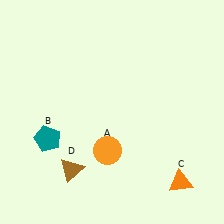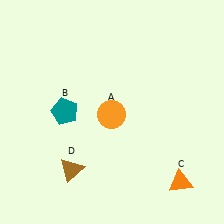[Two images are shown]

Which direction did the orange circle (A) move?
The orange circle (A) moved up.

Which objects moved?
The objects that moved are: the orange circle (A), the teal pentagon (B).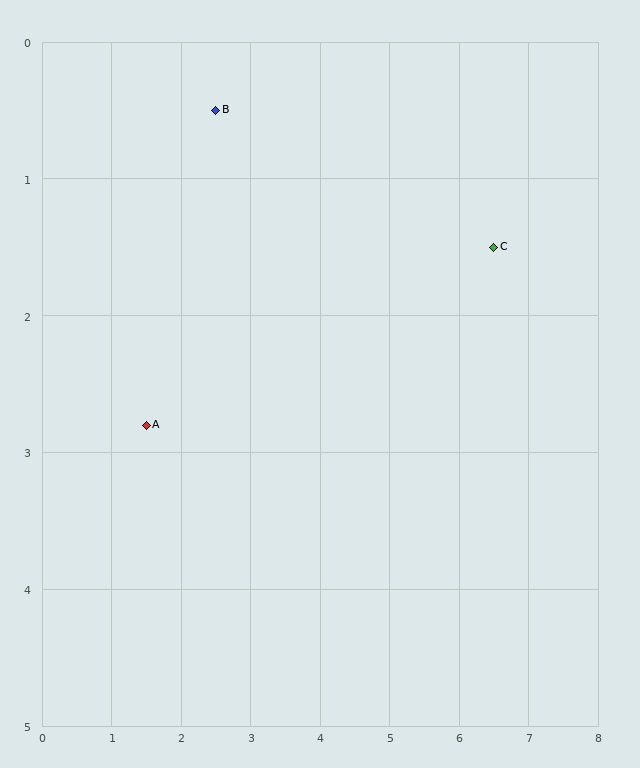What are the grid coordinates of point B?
Point B is at approximately (2.5, 0.5).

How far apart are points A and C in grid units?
Points A and C are about 5.2 grid units apart.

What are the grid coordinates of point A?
Point A is at approximately (1.5, 2.8).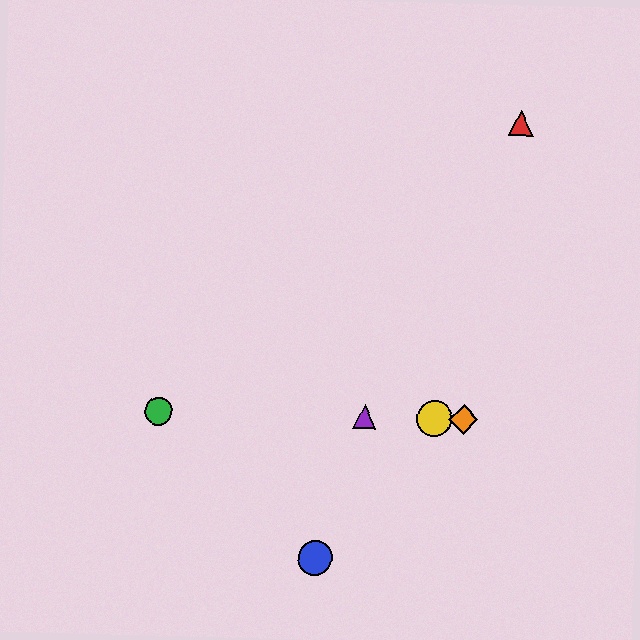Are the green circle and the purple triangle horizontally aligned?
Yes, both are at y≈411.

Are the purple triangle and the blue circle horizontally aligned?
No, the purple triangle is at y≈417 and the blue circle is at y≈558.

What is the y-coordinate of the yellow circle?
The yellow circle is at y≈419.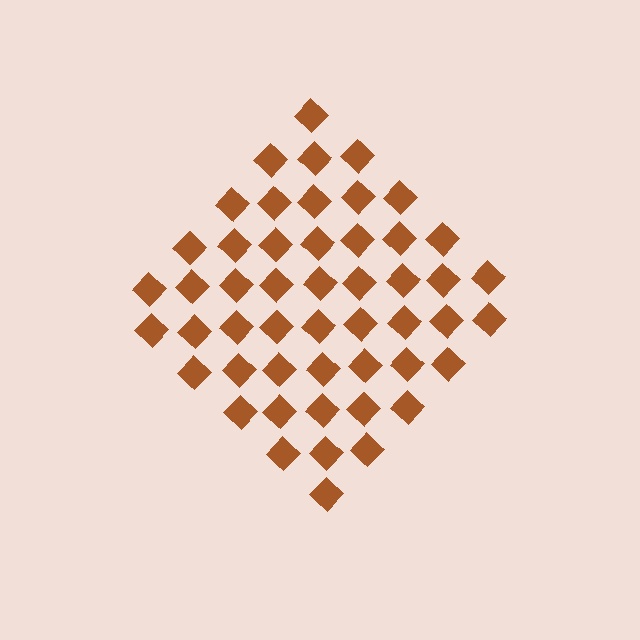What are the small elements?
The small elements are diamonds.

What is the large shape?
The large shape is a diamond.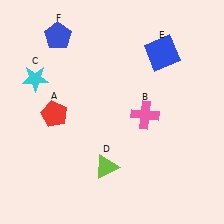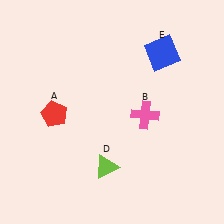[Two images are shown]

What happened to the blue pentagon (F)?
The blue pentagon (F) was removed in Image 2. It was in the top-left area of Image 1.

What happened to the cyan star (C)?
The cyan star (C) was removed in Image 2. It was in the top-left area of Image 1.